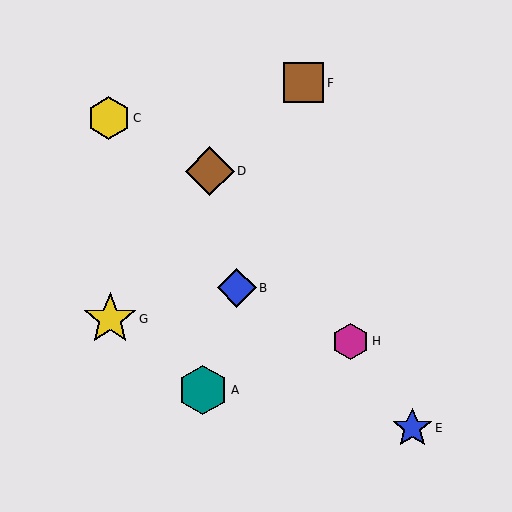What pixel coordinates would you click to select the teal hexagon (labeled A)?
Click at (203, 390) to select the teal hexagon A.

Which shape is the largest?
The yellow star (labeled G) is the largest.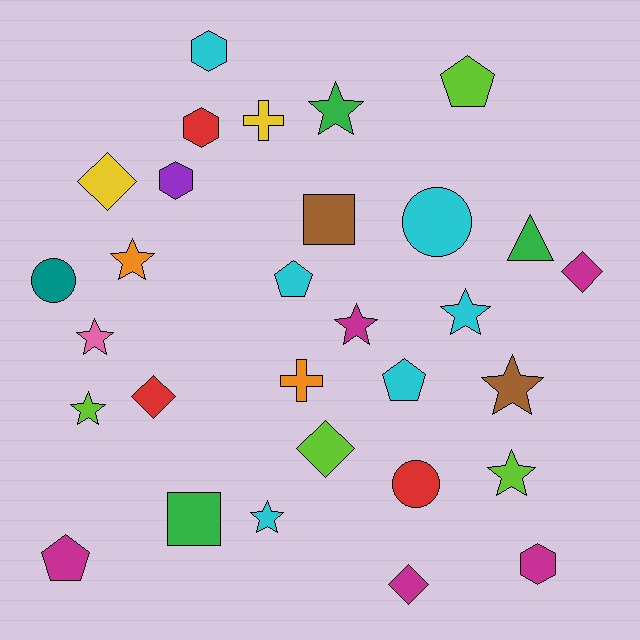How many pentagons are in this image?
There are 4 pentagons.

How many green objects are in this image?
There are 3 green objects.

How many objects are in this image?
There are 30 objects.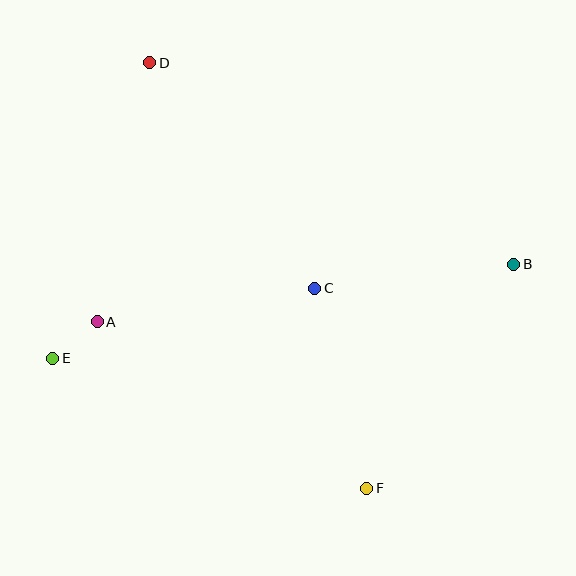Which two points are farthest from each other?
Points D and F are farthest from each other.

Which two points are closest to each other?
Points A and E are closest to each other.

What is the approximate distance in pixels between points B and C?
The distance between B and C is approximately 201 pixels.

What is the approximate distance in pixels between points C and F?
The distance between C and F is approximately 207 pixels.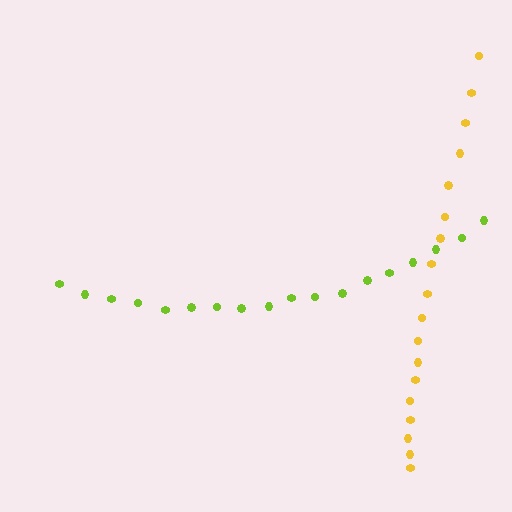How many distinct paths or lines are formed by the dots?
There are 2 distinct paths.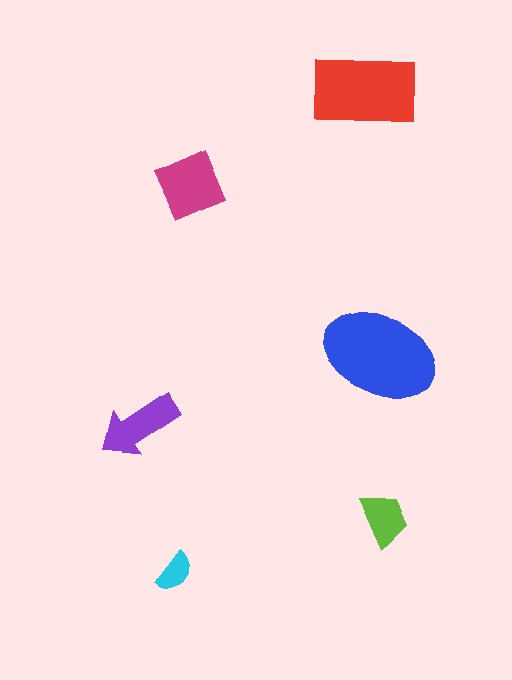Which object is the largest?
The blue ellipse.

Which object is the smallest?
The cyan semicircle.